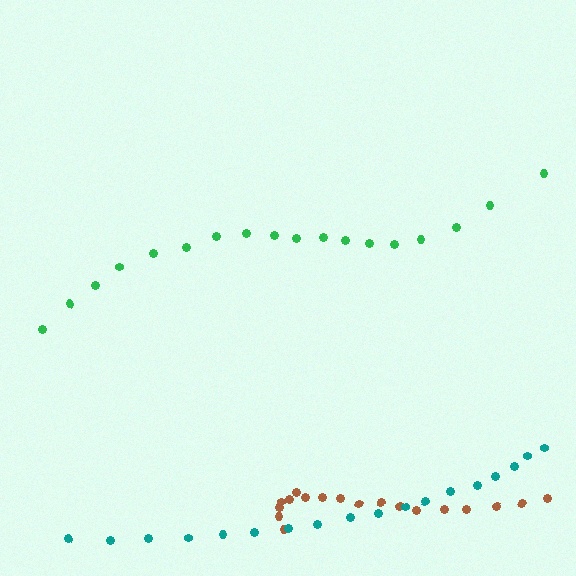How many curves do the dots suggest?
There are 3 distinct paths.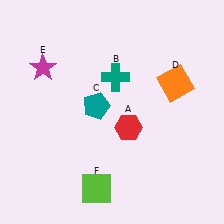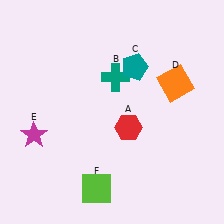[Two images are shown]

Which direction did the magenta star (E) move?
The magenta star (E) moved down.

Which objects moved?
The objects that moved are: the teal pentagon (C), the magenta star (E).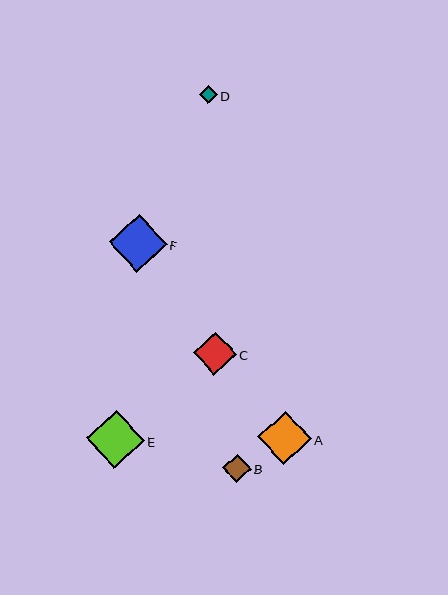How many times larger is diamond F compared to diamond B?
Diamond F is approximately 2.0 times the size of diamond B.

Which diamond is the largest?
Diamond F is the largest with a size of approximately 58 pixels.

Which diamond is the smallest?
Diamond D is the smallest with a size of approximately 18 pixels.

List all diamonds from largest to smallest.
From largest to smallest: F, E, A, C, B, D.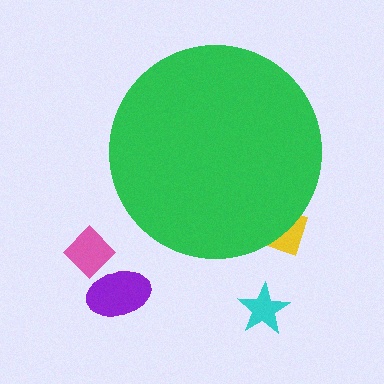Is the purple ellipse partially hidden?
No, the purple ellipse is fully visible.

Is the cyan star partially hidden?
No, the cyan star is fully visible.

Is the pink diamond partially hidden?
No, the pink diamond is fully visible.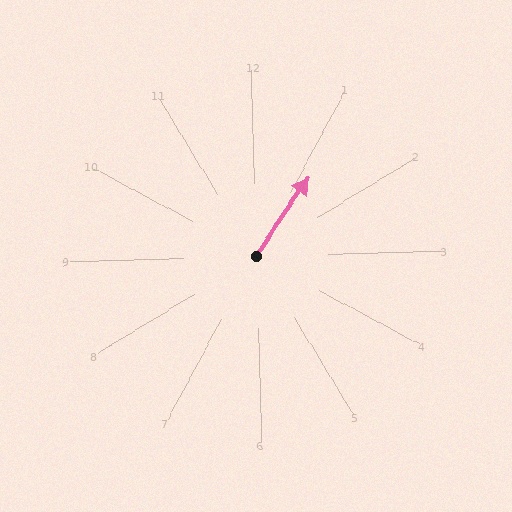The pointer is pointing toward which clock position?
Roughly 1 o'clock.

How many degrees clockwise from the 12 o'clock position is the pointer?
Approximately 35 degrees.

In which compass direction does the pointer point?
Northeast.